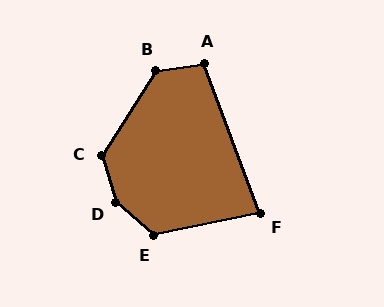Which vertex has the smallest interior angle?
F, at approximately 81 degrees.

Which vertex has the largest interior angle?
D, at approximately 148 degrees.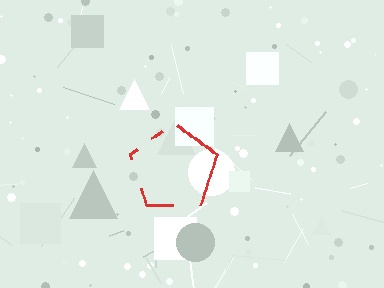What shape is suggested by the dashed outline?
The dashed outline suggests a pentagon.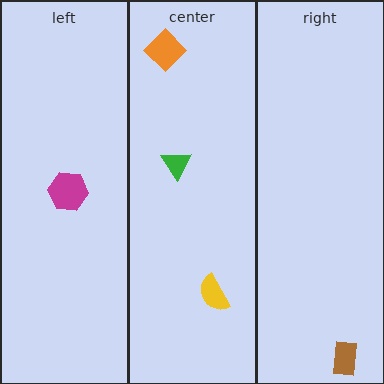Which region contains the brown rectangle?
The right region.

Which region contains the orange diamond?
The center region.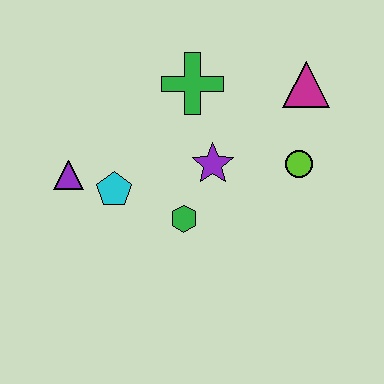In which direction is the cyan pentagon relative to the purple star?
The cyan pentagon is to the left of the purple star.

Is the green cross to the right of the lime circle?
No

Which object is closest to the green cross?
The purple star is closest to the green cross.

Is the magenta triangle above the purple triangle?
Yes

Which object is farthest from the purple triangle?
The magenta triangle is farthest from the purple triangle.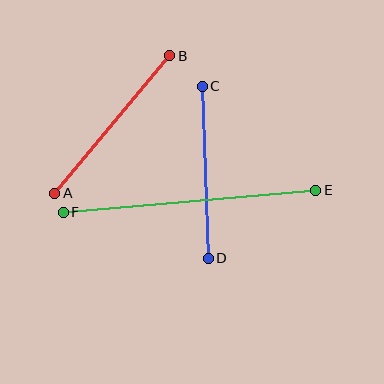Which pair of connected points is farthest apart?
Points E and F are farthest apart.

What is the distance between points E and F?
The distance is approximately 254 pixels.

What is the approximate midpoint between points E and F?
The midpoint is at approximately (189, 201) pixels.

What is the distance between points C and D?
The distance is approximately 172 pixels.